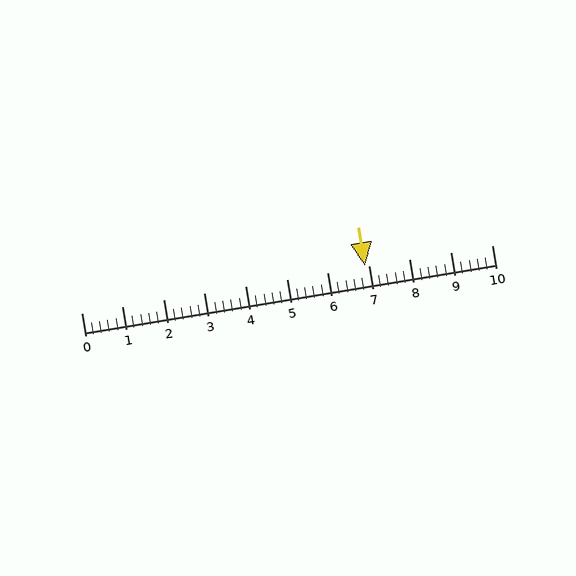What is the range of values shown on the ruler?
The ruler shows values from 0 to 10.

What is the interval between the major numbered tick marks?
The major tick marks are spaced 1 units apart.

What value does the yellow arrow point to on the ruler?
The yellow arrow points to approximately 6.9.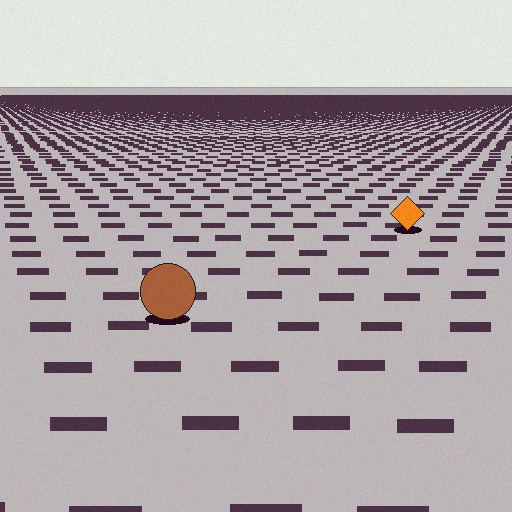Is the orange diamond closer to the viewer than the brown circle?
No. The brown circle is closer — you can tell from the texture gradient: the ground texture is coarser near it.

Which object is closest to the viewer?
The brown circle is closest. The texture marks near it are larger and more spread out.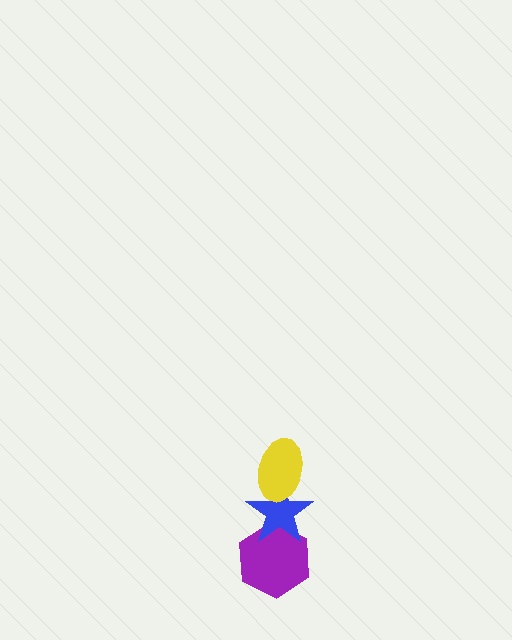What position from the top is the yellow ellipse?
The yellow ellipse is 1st from the top.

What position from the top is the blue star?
The blue star is 2nd from the top.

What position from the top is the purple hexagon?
The purple hexagon is 3rd from the top.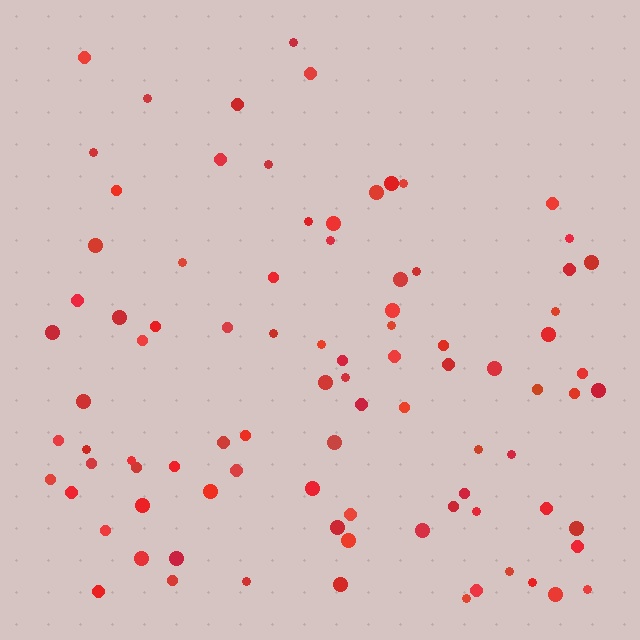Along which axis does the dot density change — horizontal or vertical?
Vertical.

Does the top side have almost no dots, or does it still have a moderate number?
Still a moderate number, just noticeably fewer than the bottom.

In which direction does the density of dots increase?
From top to bottom, with the bottom side densest.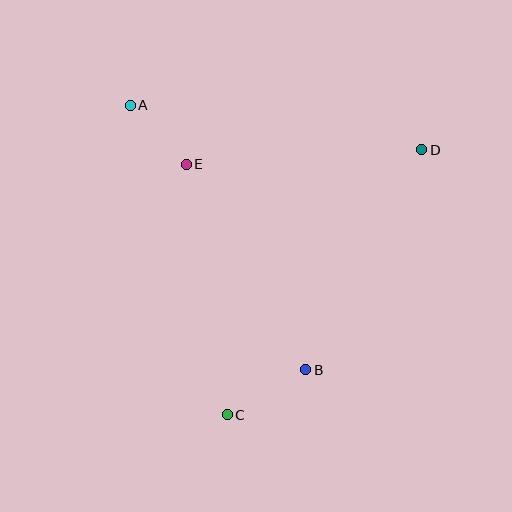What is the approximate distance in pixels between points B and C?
The distance between B and C is approximately 91 pixels.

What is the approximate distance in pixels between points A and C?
The distance between A and C is approximately 324 pixels.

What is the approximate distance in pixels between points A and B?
The distance between A and B is approximately 317 pixels.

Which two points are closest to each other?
Points A and E are closest to each other.